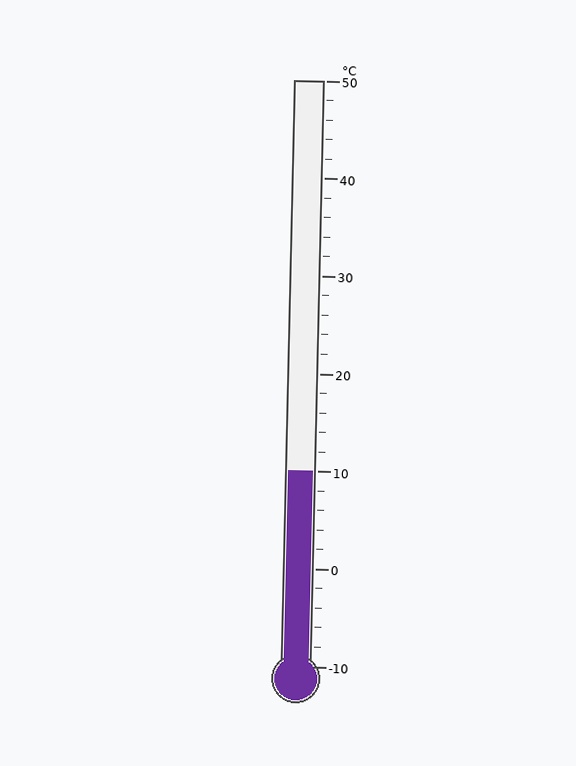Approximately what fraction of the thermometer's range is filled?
The thermometer is filled to approximately 35% of its range.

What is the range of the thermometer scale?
The thermometer scale ranges from -10°C to 50°C.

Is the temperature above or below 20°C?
The temperature is below 20°C.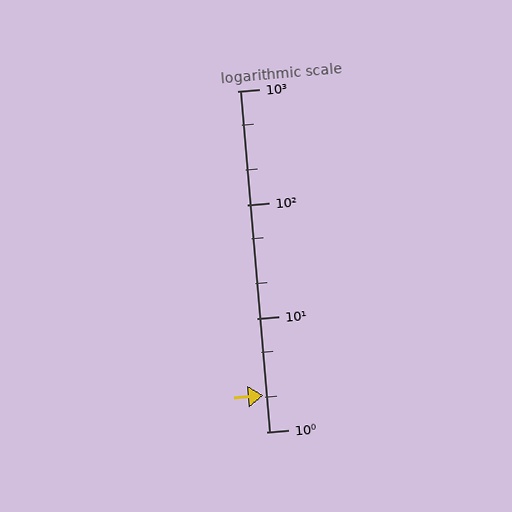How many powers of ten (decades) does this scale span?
The scale spans 3 decades, from 1 to 1000.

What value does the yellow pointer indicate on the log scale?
The pointer indicates approximately 2.1.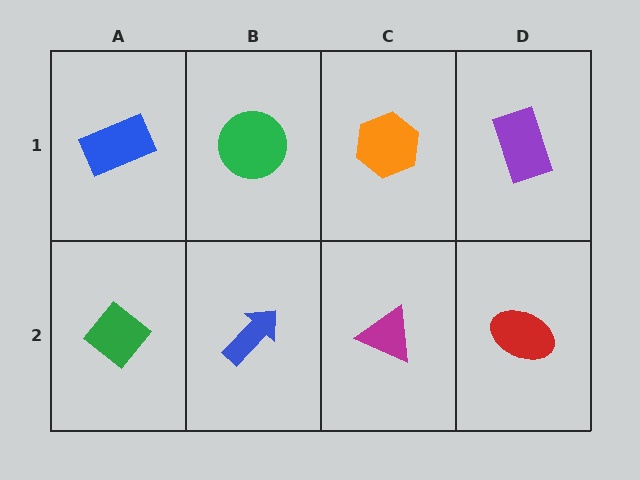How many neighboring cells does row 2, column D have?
2.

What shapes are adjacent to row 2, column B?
A green circle (row 1, column B), a green diamond (row 2, column A), a magenta triangle (row 2, column C).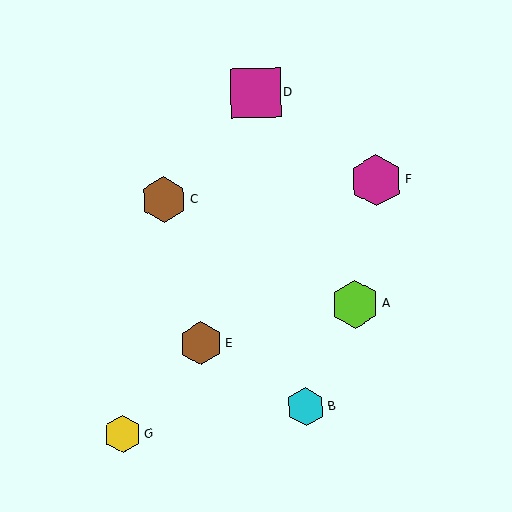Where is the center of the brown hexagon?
The center of the brown hexagon is at (164, 200).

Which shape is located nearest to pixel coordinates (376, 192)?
The magenta hexagon (labeled F) at (376, 180) is nearest to that location.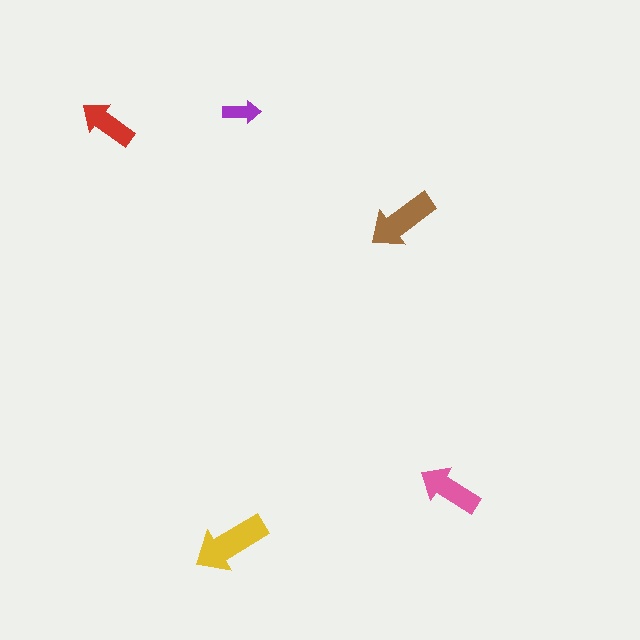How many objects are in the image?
There are 5 objects in the image.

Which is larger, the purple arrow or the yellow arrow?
The yellow one.